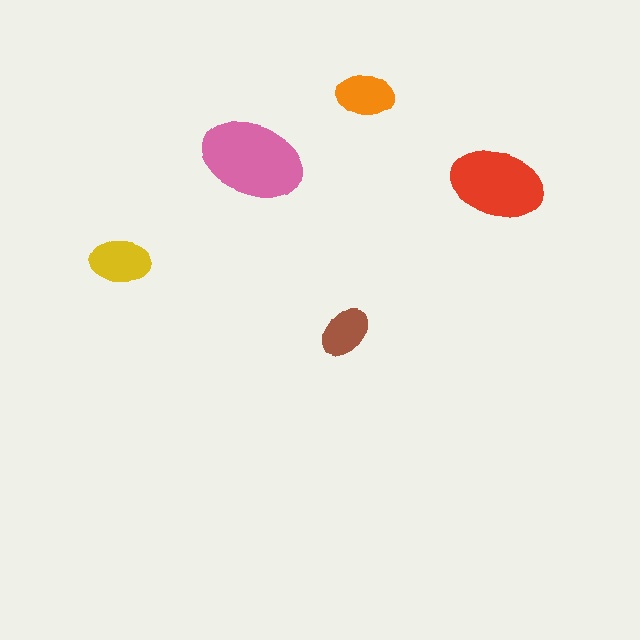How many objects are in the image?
There are 5 objects in the image.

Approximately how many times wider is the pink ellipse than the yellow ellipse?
About 1.5 times wider.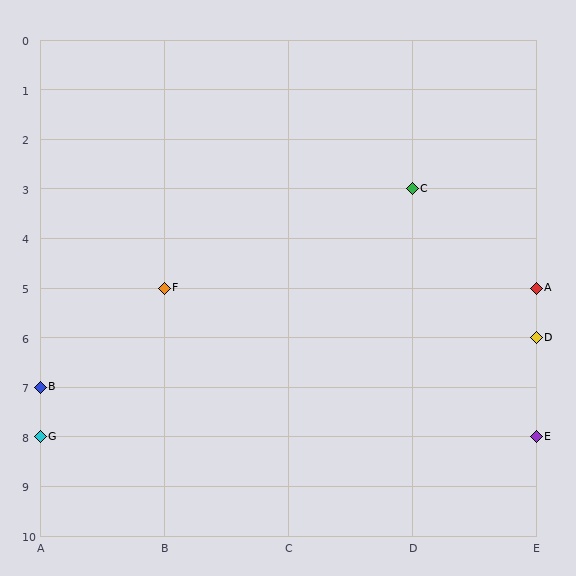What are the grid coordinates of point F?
Point F is at grid coordinates (B, 5).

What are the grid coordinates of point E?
Point E is at grid coordinates (E, 8).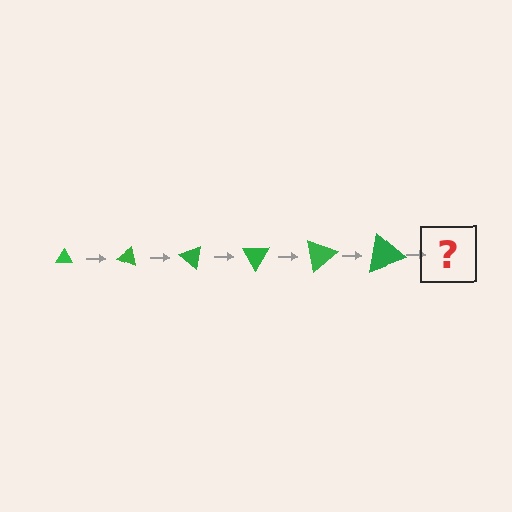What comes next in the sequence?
The next element should be a triangle, larger than the previous one and rotated 120 degrees from the start.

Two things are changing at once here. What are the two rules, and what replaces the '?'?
The two rules are that the triangle grows larger each step and it rotates 20 degrees each step. The '?' should be a triangle, larger than the previous one and rotated 120 degrees from the start.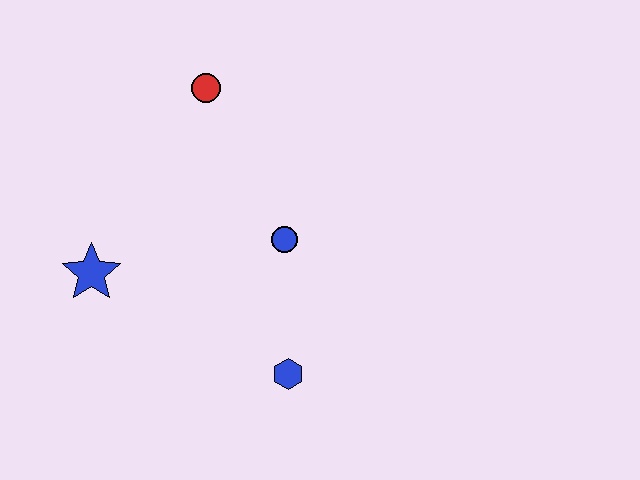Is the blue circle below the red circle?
Yes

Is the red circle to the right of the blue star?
Yes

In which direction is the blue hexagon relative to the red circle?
The blue hexagon is below the red circle.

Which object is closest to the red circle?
The blue circle is closest to the red circle.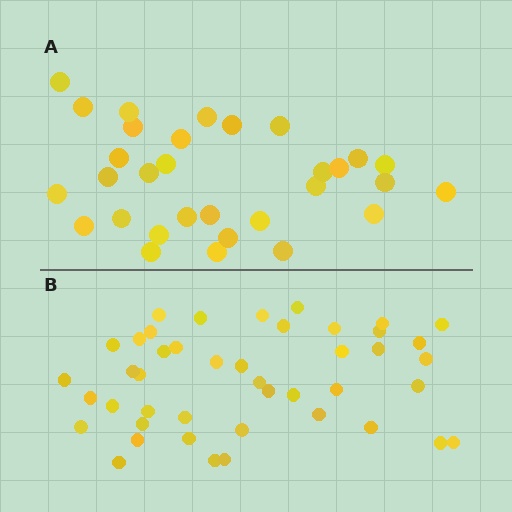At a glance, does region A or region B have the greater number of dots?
Region B (the bottom region) has more dots.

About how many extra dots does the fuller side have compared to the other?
Region B has approximately 15 more dots than region A.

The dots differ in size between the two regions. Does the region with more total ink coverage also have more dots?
No. Region A has more total ink coverage because its dots are larger, but region B actually contains more individual dots. Total area can be misleading — the number of items is what matters here.